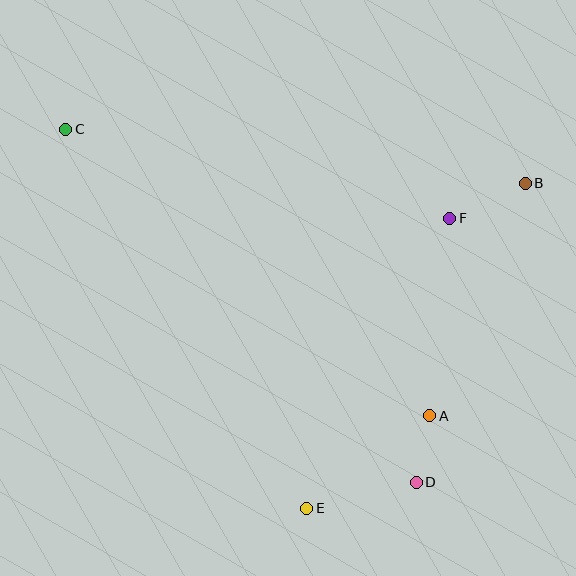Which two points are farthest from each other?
Points C and D are farthest from each other.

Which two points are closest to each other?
Points A and D are closest to each other.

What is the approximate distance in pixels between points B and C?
The distance between B and C is approximately 463 pixels.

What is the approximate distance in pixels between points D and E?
The distance between D and E is approximately 113 pixels.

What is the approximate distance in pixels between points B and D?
The distance between B and D is approximately 318 pixels.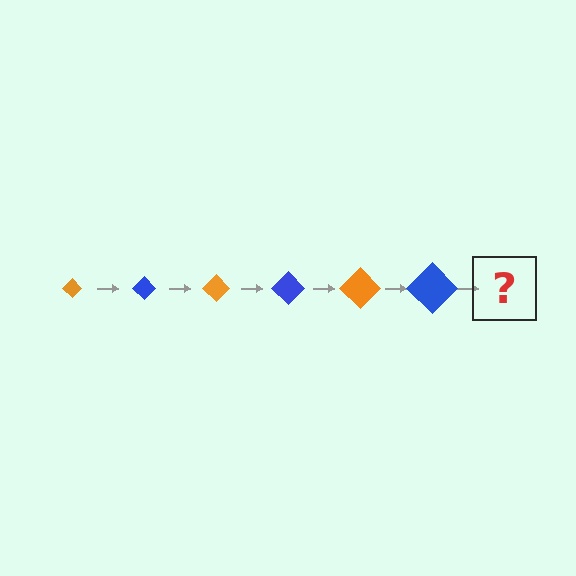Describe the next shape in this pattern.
It should be an orange diamond, larger than the previous one.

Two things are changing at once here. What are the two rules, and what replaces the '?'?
The two rules are that the diamond grows larger each step and the color cycles through orange and blue. The '?' should be an orange diamond, larger than the previous one.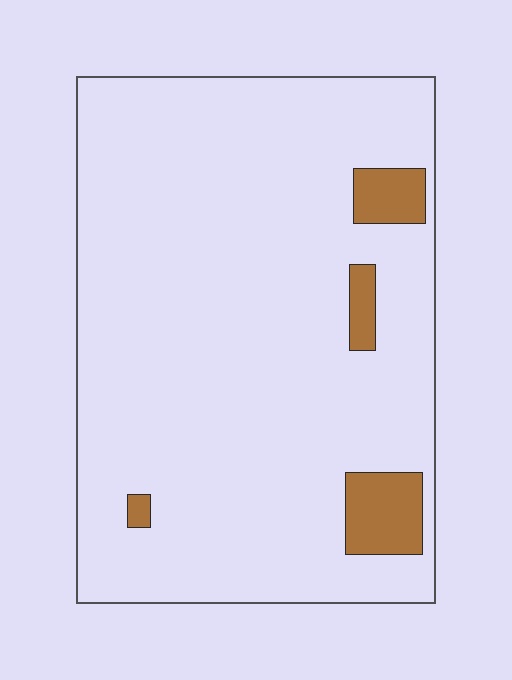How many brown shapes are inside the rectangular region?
4.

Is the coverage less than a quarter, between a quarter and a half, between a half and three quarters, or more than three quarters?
Less than a quarter.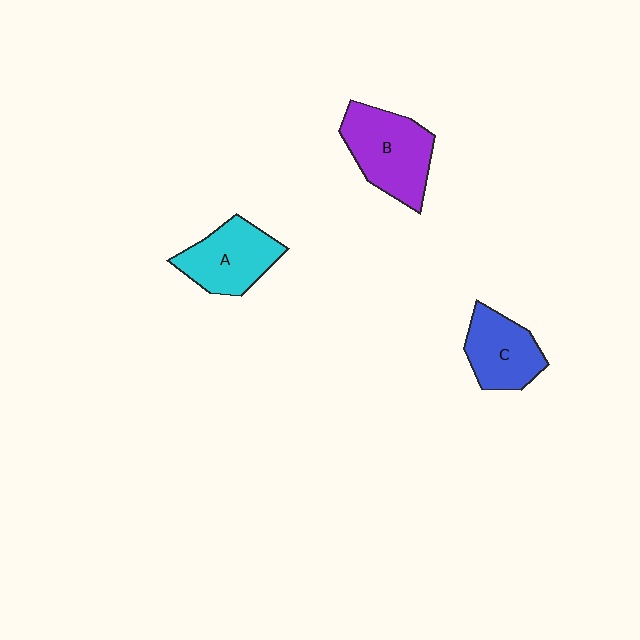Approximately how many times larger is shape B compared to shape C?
Approximately 1.3 times.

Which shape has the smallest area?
Shape C (blue).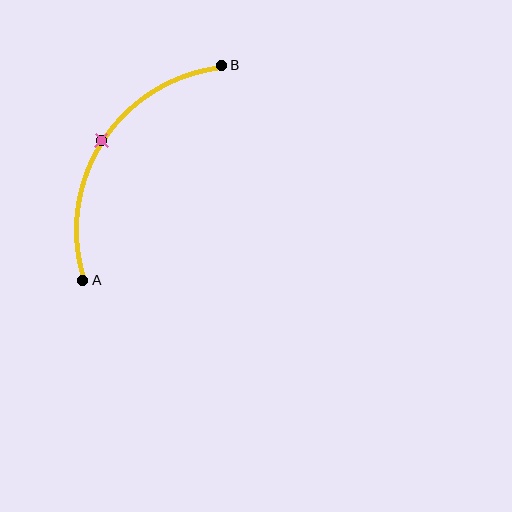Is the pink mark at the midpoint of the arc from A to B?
Yes. The pink mark lies on the arc at equal arc-length from both A and B — it is the arc midpoint.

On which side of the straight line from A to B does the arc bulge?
The arc bulges to the left of the straight line connecting A and B.